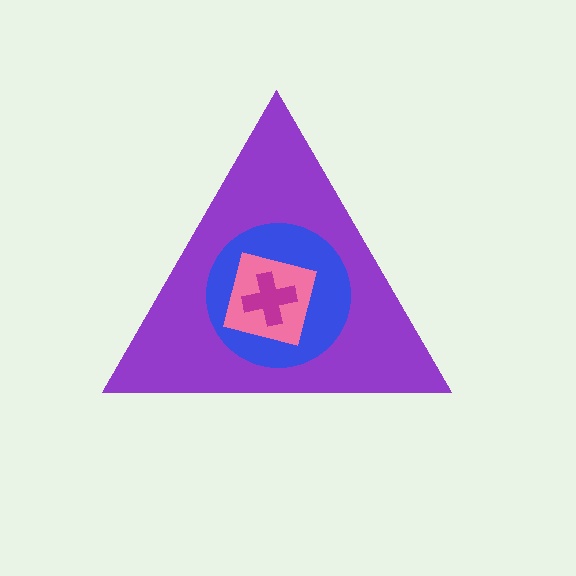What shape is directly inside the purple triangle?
The blue circle.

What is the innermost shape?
The magenta cross.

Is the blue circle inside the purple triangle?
Yes.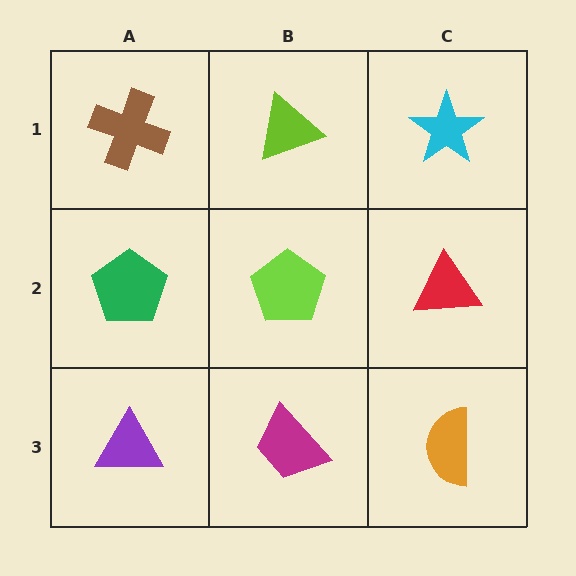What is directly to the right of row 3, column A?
A magenta trapezoid.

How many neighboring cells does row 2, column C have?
3.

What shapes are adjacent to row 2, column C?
A cyan star (row 1, column C), an orange semicircle (row 3, column C), a lime pentagon (row 2, column B).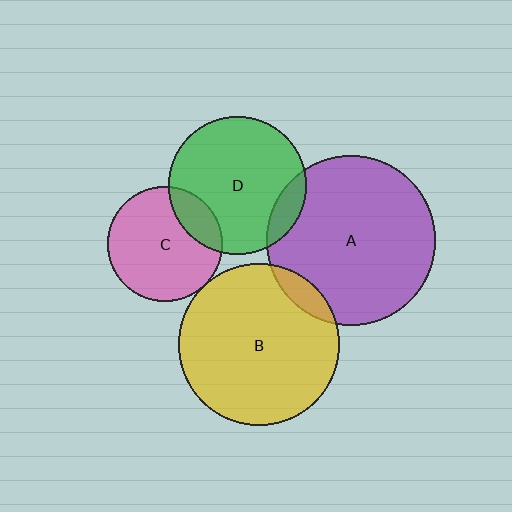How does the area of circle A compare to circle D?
Approximately 1.5 times.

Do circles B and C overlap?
Yes.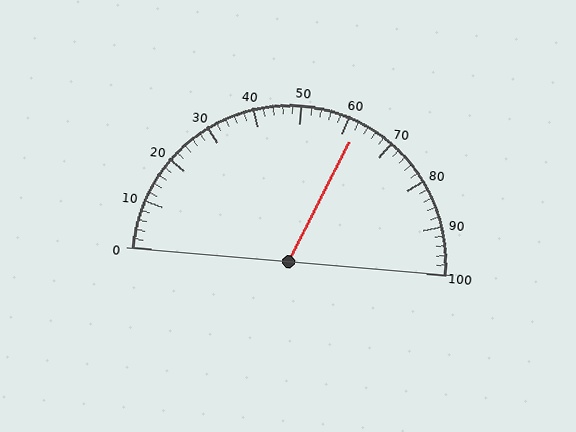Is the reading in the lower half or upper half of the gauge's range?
The reading is in the upper half of the range (0 to 100).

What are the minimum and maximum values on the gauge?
The gauge ranges from 0 to 100.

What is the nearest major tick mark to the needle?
The nearest major tick mark is 60.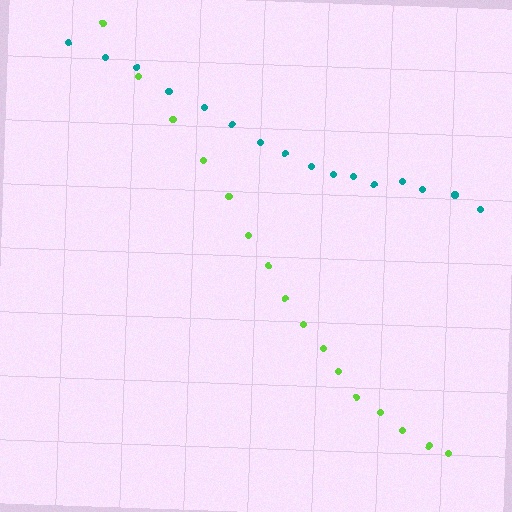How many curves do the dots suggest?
There are 2 distinct paths.